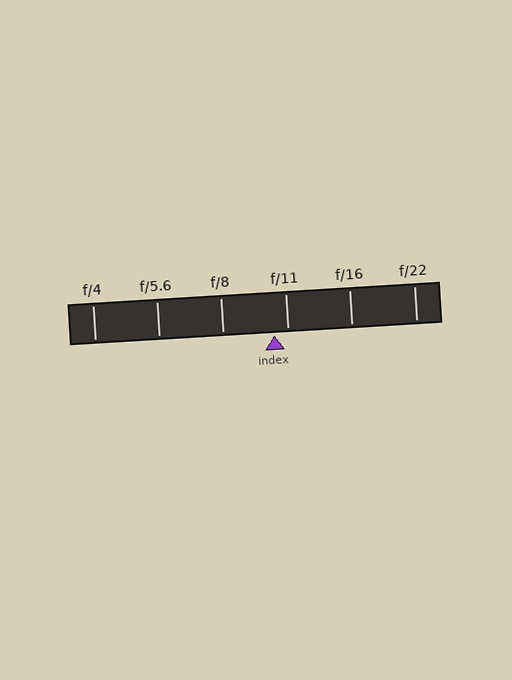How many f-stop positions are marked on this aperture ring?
There are 6 f-stop positions marked.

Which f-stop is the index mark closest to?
The index mark is closest to f/11.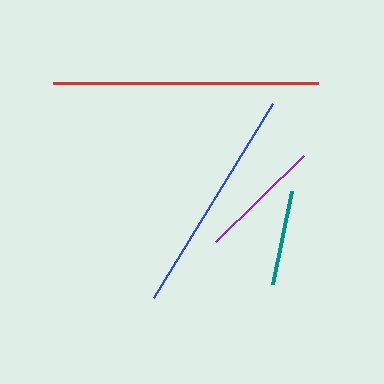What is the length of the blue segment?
The blue segment is approximately 228 pixels long.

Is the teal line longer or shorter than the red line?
The red line is longer than the teal line.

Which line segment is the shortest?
The teal line is the shortest at approximately 94 pixels.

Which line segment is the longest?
The red line is the longest at approximately 265 pixels.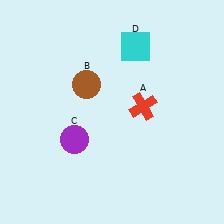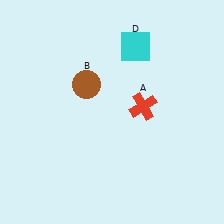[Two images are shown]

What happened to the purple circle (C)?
The purple circle (C) was removed in Image 2. It was in the bottom-left area of Image 1.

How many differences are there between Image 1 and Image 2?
There is 1 difference between the two images.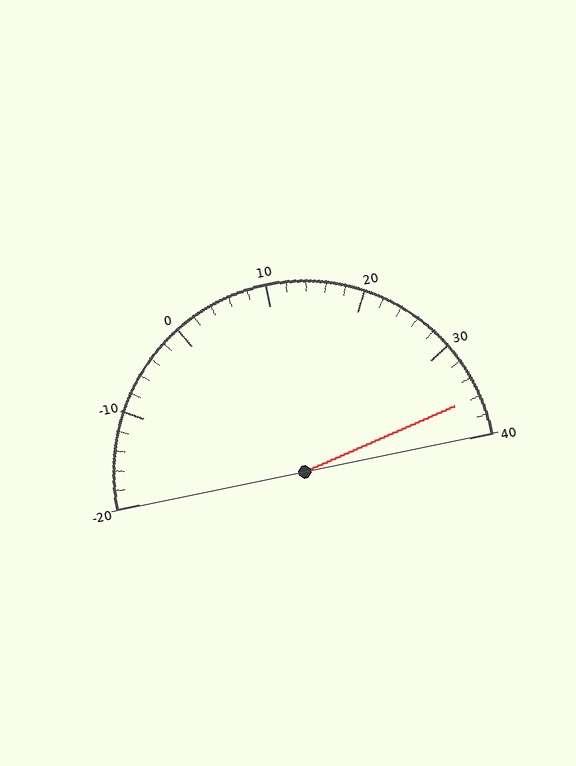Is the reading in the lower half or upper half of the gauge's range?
The reading is in the upper half of the range (-20 to 40).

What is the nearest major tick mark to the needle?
The nearest major tick mark is 40.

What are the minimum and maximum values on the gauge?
The gauge ranges from -20 to 40.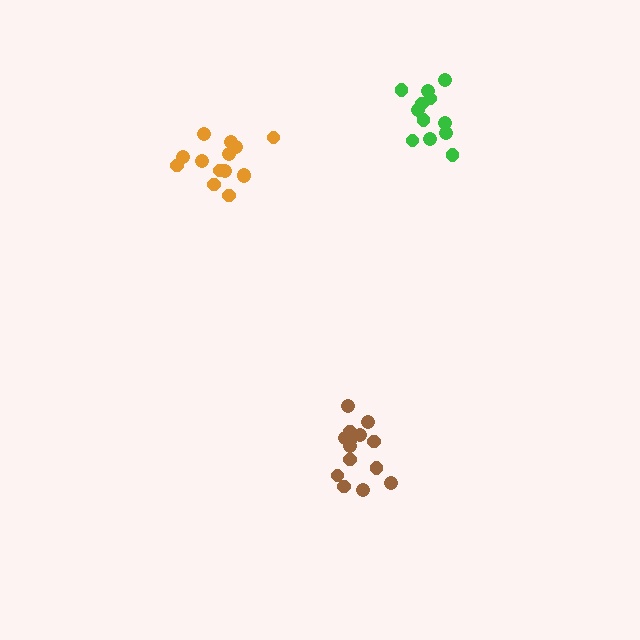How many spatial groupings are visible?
There are 3 spatial groupings.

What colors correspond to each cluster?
The clusters are colored: green, orange, brown.